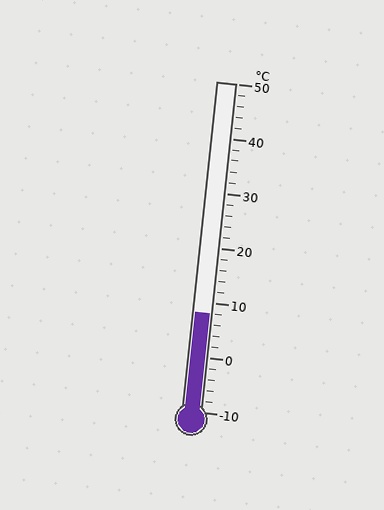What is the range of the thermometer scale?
The thermometer scale ranges from -10°C to 50°C.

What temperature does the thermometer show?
The thermometer shows approximately 8°C.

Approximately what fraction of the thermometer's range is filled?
The thermometer is filled to approximately 30% of its range.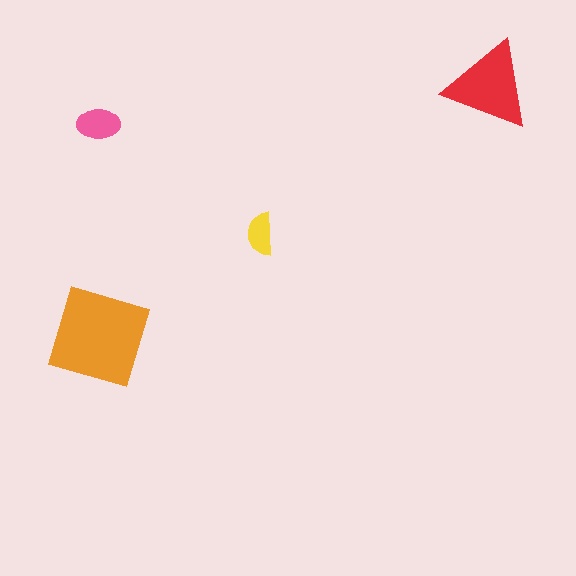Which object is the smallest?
The yellow semicircle.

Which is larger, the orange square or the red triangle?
The orange square.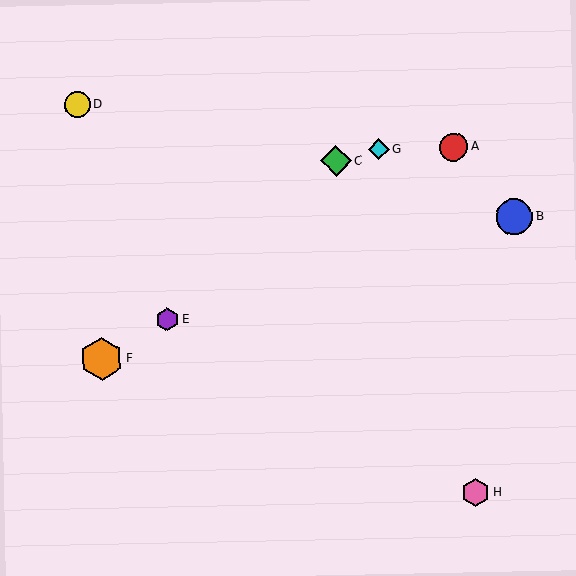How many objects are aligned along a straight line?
3 objects (A, E, F) are aligned along a straight line.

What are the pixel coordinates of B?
Object B is at (514, 217).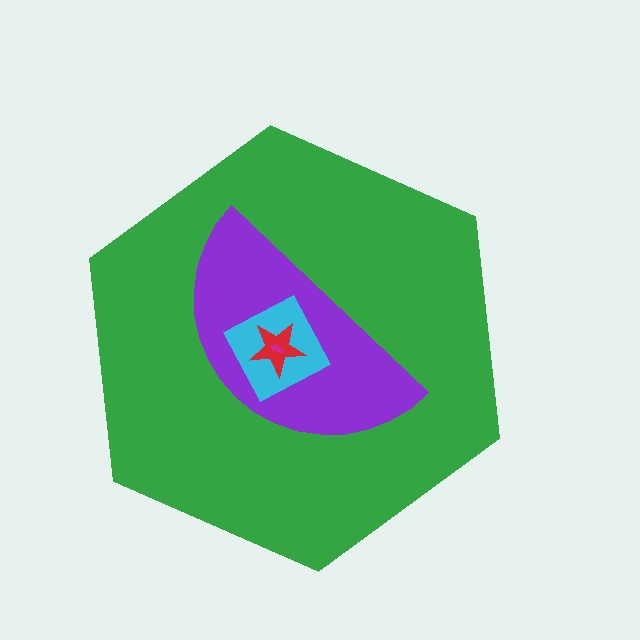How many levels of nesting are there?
5.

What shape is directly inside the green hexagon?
The purple semicircle.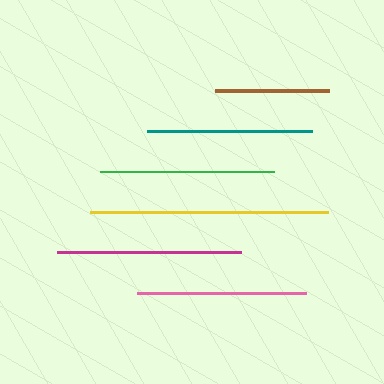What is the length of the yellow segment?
The yellow segment is approximately 238 pixels long.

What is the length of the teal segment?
The teal segment is approximately 164 pixels long.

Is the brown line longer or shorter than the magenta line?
The magenta line is longer than the brown line.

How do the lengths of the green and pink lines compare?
The green and pink lines are approximately the same length.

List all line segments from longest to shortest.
From longest to shortest: yellow, magenta, green, pink, teal, brown.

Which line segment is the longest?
The yellow line is the longest at approximately 238 pixels.